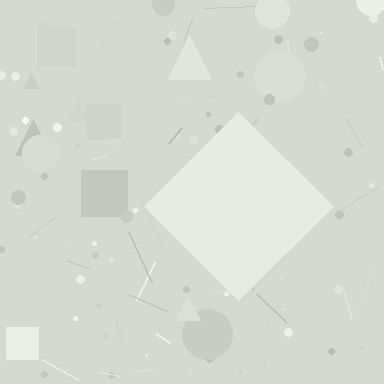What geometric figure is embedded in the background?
A diamond is embedded in the background.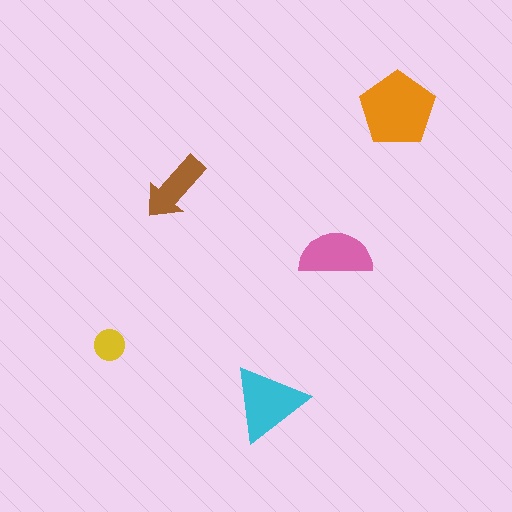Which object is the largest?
The orange pentagon.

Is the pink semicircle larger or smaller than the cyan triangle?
Smaller.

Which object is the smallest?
The yellow circle.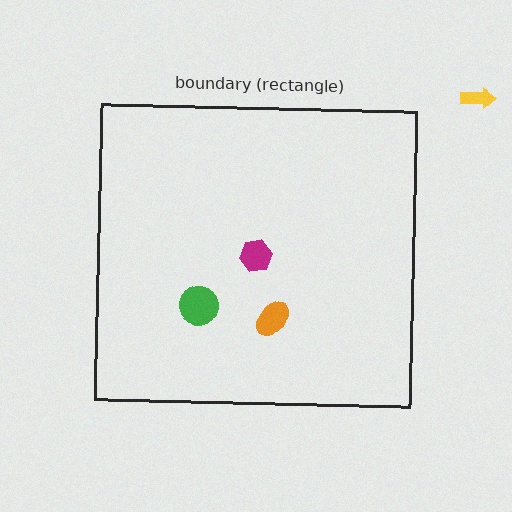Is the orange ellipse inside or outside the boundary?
Inside.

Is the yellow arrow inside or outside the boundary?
Outside.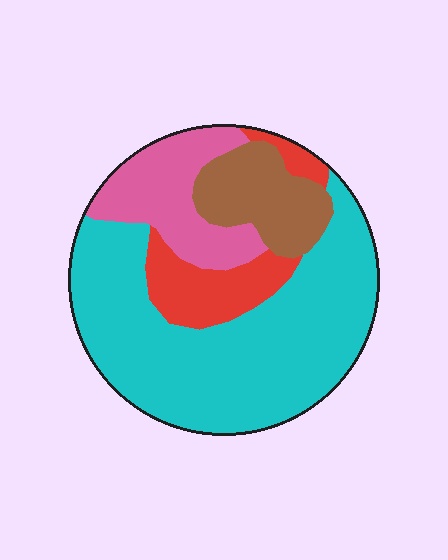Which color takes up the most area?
Cyan, at roughly 55%.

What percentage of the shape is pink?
Pink covers about 15% of the shape.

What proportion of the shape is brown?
Brown takes up about one eighth (1/8) of the shape.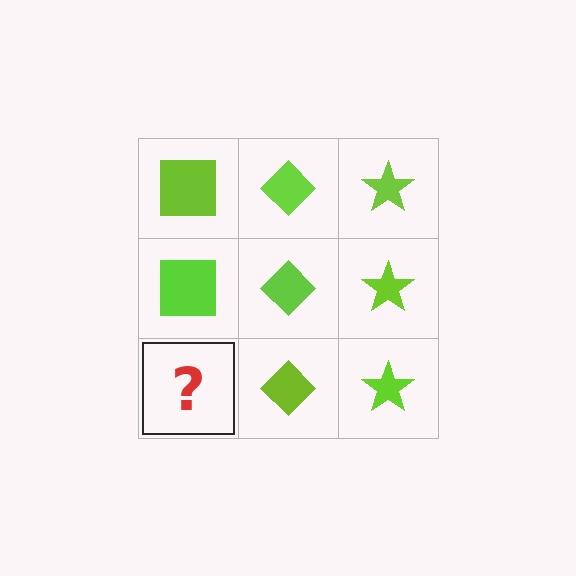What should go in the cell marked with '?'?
The missing cell should contain a lime square.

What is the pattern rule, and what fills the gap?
The rule is that each column has a consistent shape. The gap should be filled with a lime square.